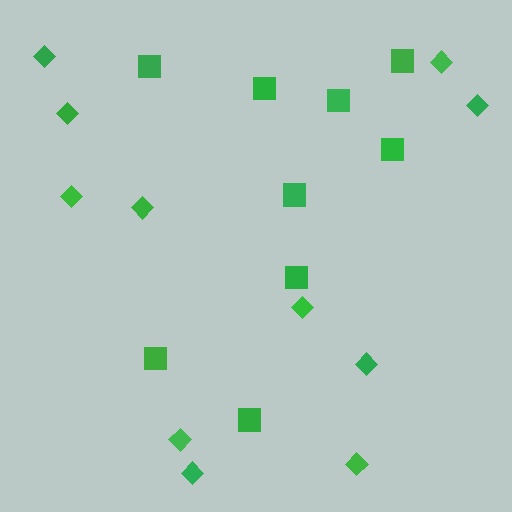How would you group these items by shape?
There are 2 groups: one group of diamonds (11) and one group of squares (9).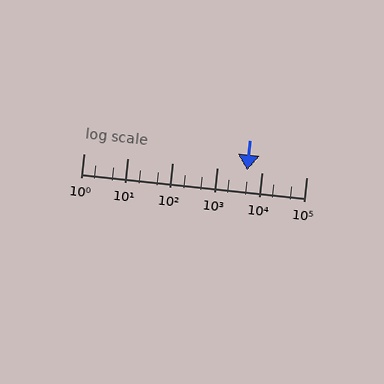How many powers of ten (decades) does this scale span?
The scale spans 5 decades, from 1 to 100000.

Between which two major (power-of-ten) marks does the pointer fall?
The pointer is between 1000 and 10000.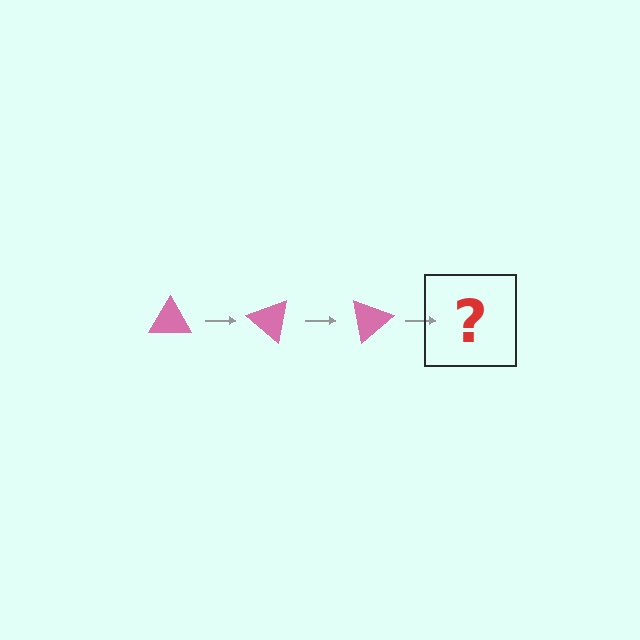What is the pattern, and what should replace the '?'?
The pattern is that the triangle rotates 40 degrees each step. The '?' should be a pink triangle rotated 120 degrees.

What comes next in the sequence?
The next element should be a pink triangle rotated 120 degrees.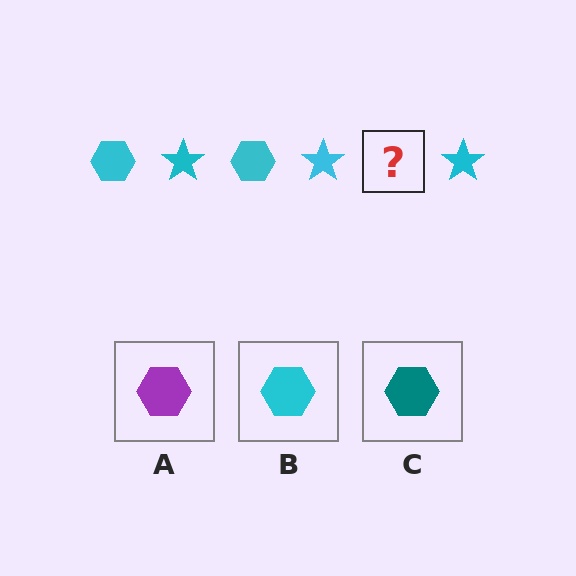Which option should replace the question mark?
Option B.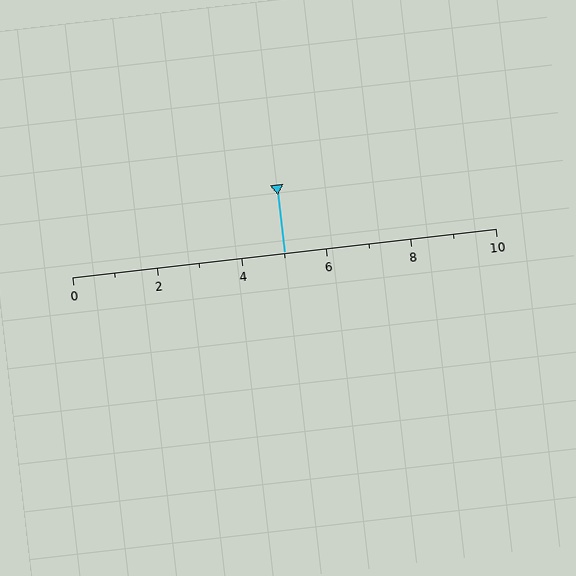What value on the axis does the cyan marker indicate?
The marker indicates approximately 5.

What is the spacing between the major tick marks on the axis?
The major ticks are spaced 2 apart.